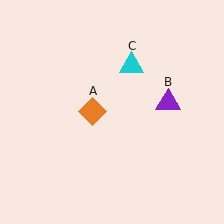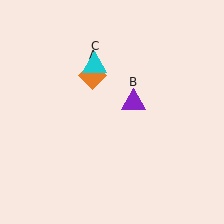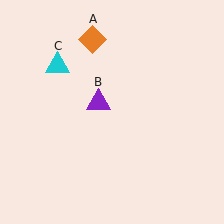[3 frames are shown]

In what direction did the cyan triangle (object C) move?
The cyan triangle (object C) moved left.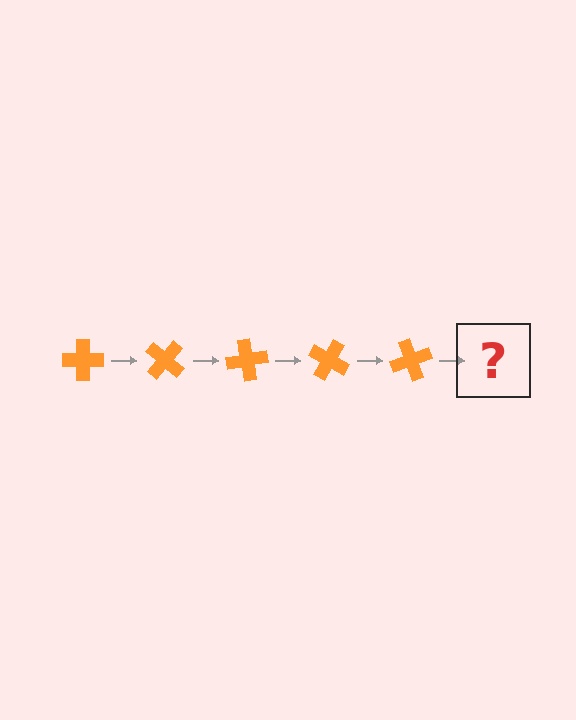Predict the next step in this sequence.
The next step is an orange cross rotated 200 degrees.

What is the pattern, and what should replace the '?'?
The pattern is that the cross rotates 40 degrees each step. The '?' should be an orange cross rotated 200 degrees.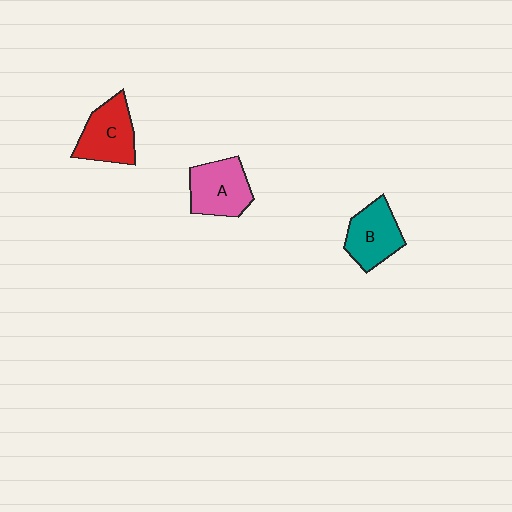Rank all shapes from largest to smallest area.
From largest to smallest: C (red), A (pink), B (teal).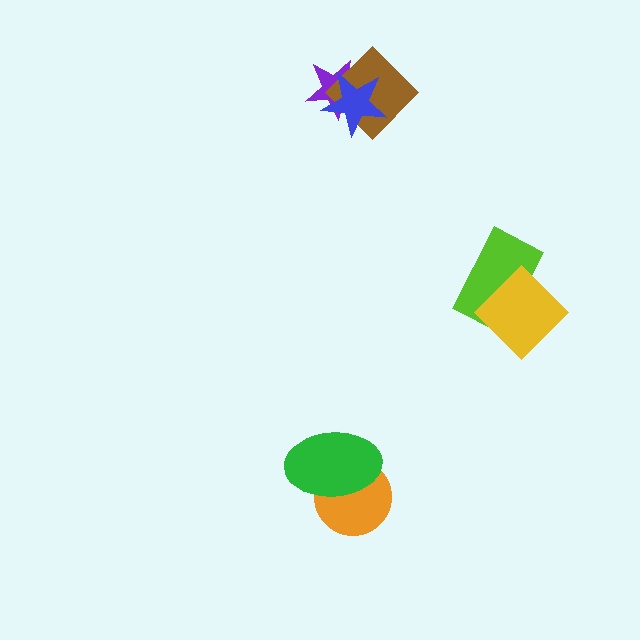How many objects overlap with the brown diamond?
2 objects overlap with the brown diamond.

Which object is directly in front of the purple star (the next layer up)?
The brown diamond is directly in front of the purple star.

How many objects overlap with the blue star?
2 objects overlap with the blue star.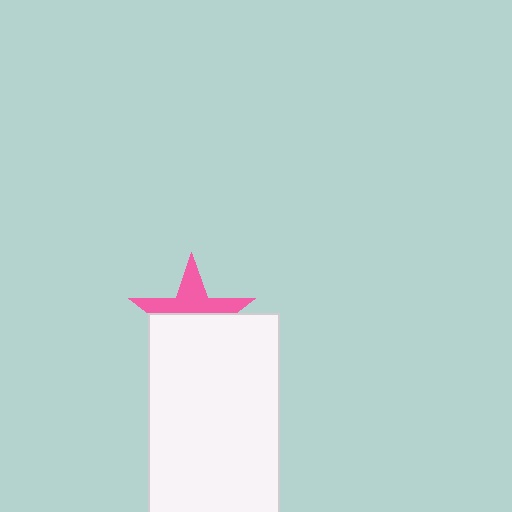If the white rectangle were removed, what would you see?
You would see the complete pink star.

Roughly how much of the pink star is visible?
About half of it is visible (roughly 46%).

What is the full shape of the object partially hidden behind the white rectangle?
The partially hidden object is a pink star.